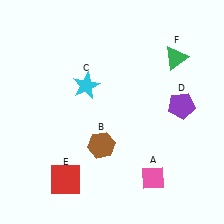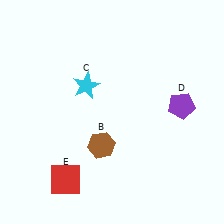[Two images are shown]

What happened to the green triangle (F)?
The green triangle (F) was removed in Image 2. It was in the top-right area of Image 1.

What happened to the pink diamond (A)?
The pink diamond (A) was removed in Image 2. It was in the bottom-right area of Image 1.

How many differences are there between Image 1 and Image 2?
There are 2 differences between the two images.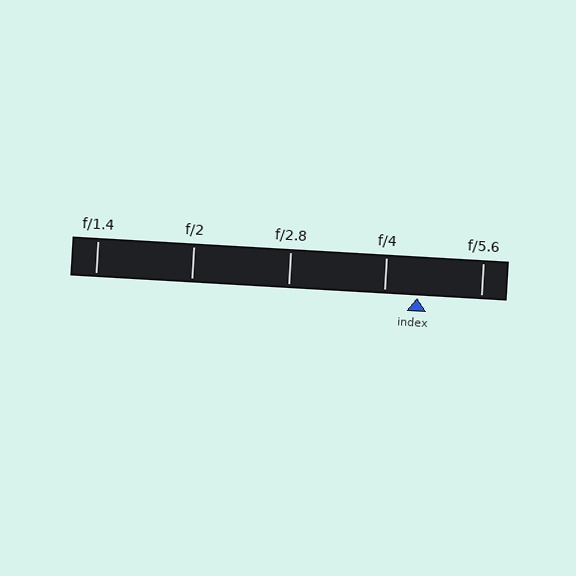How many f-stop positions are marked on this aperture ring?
There are 5 f-stop positions marked.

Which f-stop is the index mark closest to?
The index mark is closest to f/4.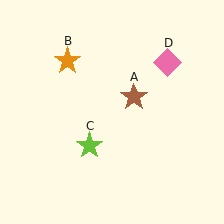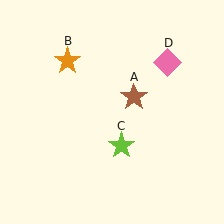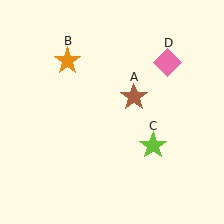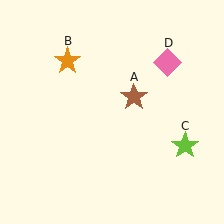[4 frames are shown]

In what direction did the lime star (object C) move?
The lime star (object C) moved right.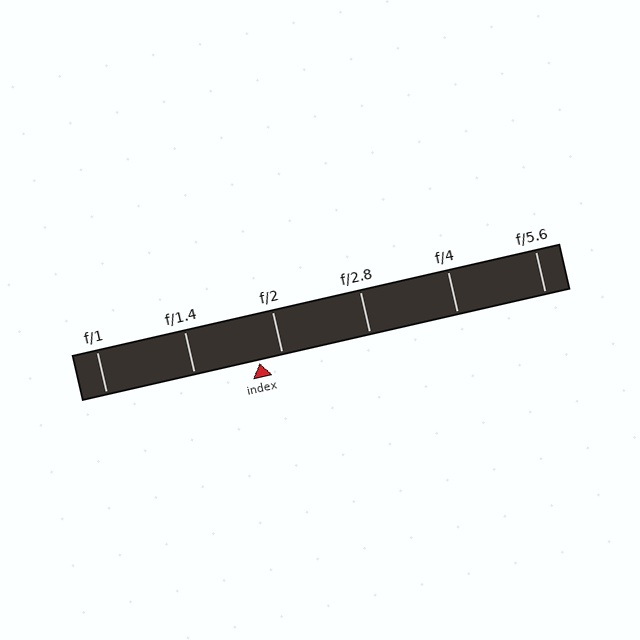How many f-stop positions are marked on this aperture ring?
There are 6 f-stop positions marked.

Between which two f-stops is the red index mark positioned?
The index mark is between f/1.4 and f/2.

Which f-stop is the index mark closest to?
The index mark is closest to f/2.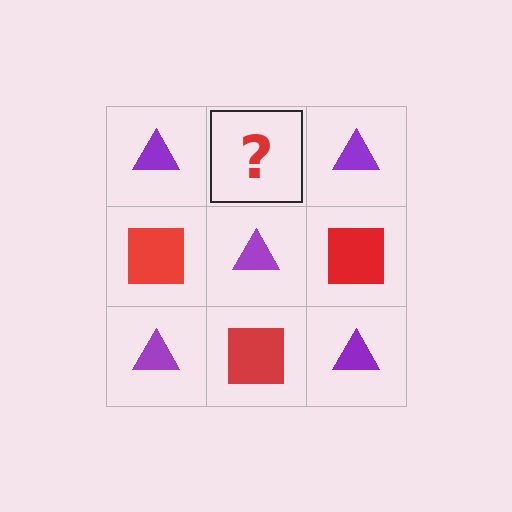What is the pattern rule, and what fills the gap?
The rule is that it alternates purple triangle and red square in a checkerboard pattern. The gap should be filled with a red square.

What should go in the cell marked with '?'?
The missing cell should contain a red square.